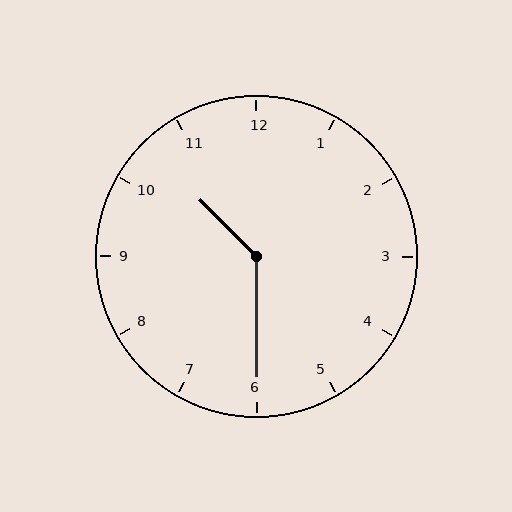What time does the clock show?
10:30.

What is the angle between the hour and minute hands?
Approximately 135 degrees.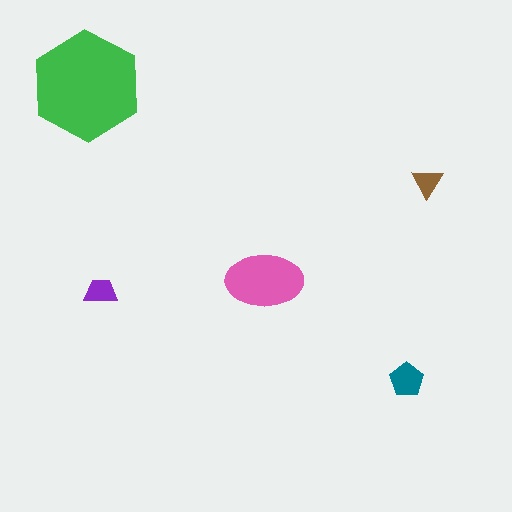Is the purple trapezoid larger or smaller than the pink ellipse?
Smaller.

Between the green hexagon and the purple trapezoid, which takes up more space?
The green hexagon.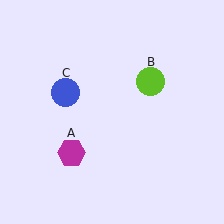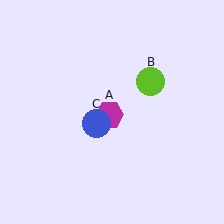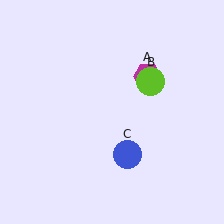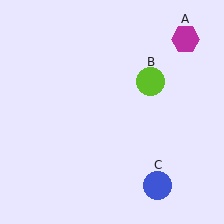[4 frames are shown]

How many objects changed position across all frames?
2 objects changed position: magenta hexagon (object A), blue circle (object C).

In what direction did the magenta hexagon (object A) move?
The magenta hexagon (object A) moved up and to the right.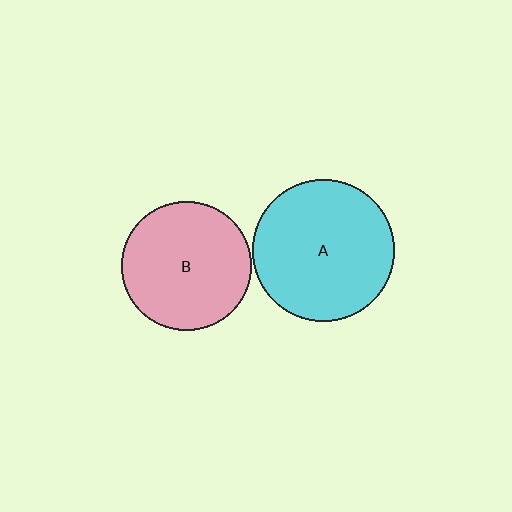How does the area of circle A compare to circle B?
Approximately 1.2 times.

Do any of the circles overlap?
No, none of the circles overlap.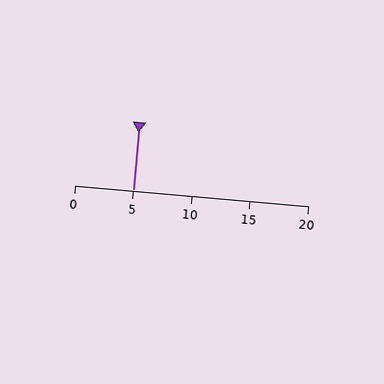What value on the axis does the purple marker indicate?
The marker indicates approximately 5.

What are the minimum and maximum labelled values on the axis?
The axis runs from 0 to 20.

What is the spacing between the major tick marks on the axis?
The major ticks are spaced 5 apart.